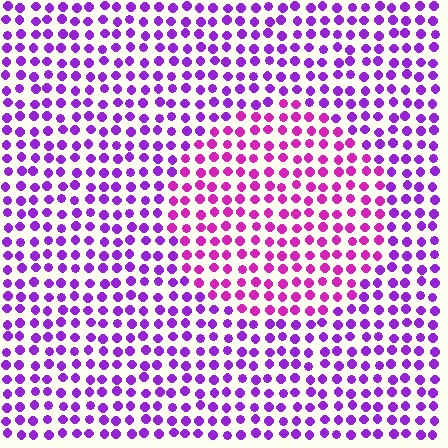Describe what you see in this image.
The image is filled with small purple elements in a uniform arrangement. A circle-shaped region is visible where the elements are tinted to a slightly different hue, forming a subtle color boundary.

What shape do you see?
I see a circle.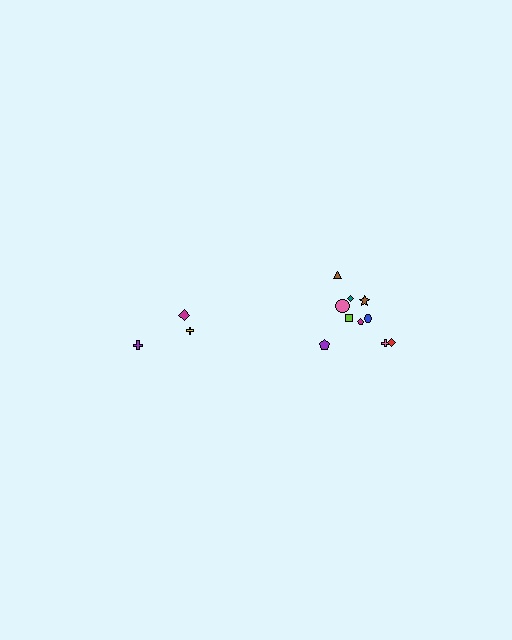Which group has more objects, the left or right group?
The right group.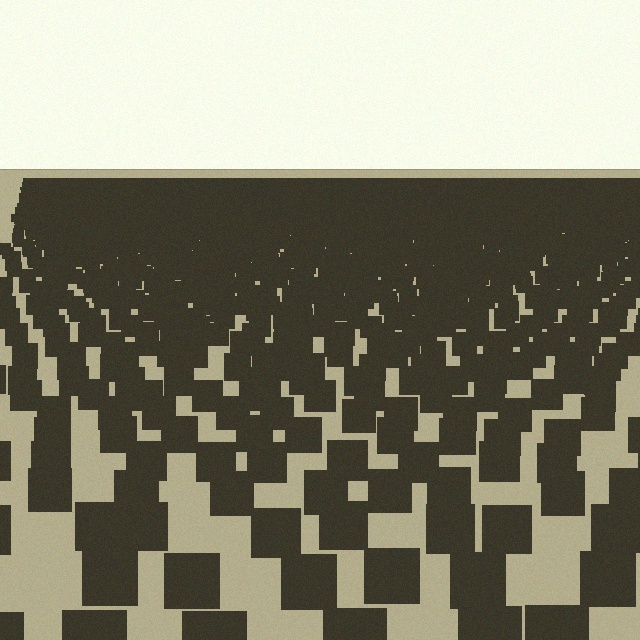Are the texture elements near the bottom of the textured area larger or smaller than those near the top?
Larger. Near the bottom, elements are closer to the viewer and appear at a bigger on-screen size.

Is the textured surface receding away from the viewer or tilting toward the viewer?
The surface is receding away from the viewer. Texture elements get smaller and denser toward the top.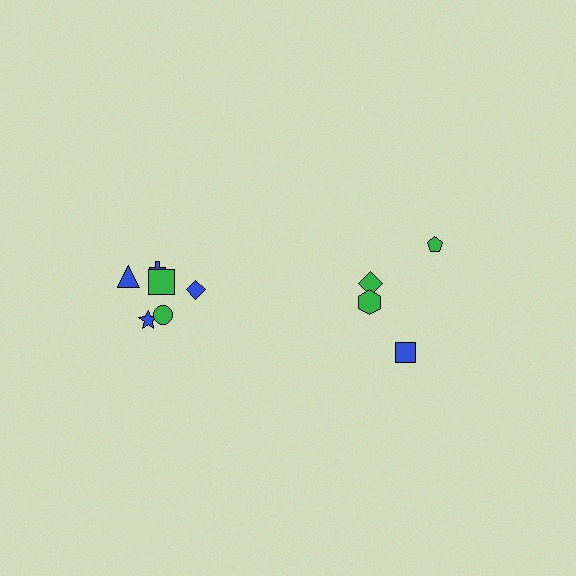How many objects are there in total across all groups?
There are 10 objects.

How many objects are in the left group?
There are 6 objects.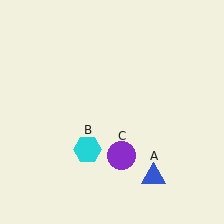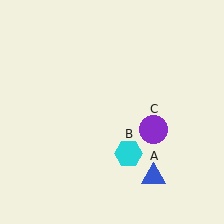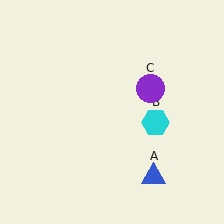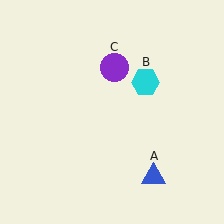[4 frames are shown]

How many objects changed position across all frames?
2 objects changed position: cyan hexagon (object B), purple circle (object C).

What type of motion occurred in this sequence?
The cyan hexagon (object B), purple circle (object C) rotated counterclockwise around the center of the scene.